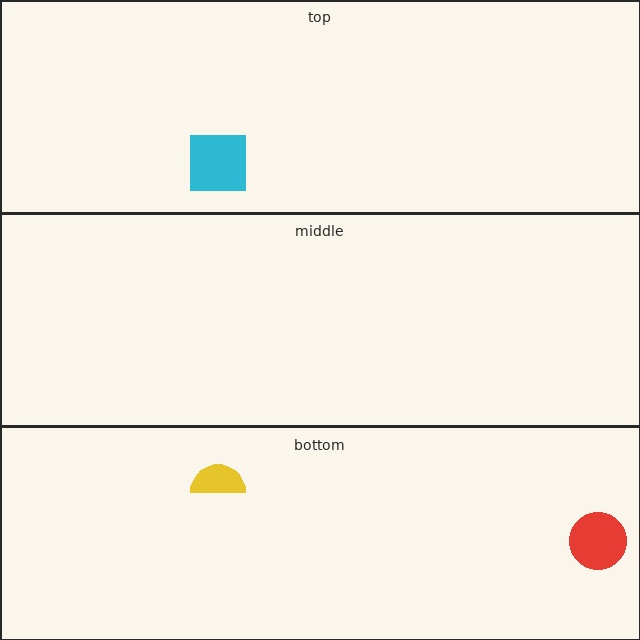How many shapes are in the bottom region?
2.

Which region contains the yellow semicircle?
The bottom region.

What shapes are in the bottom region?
The red circle, the yellow semicircle.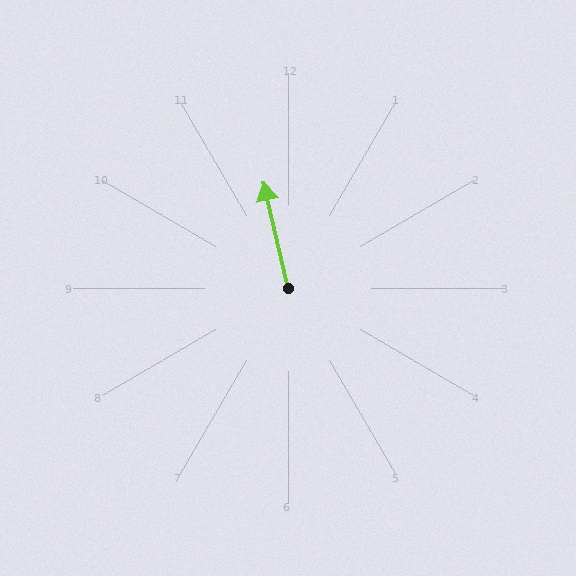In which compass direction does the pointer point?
North.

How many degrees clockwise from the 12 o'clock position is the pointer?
Approximately 347 degrees.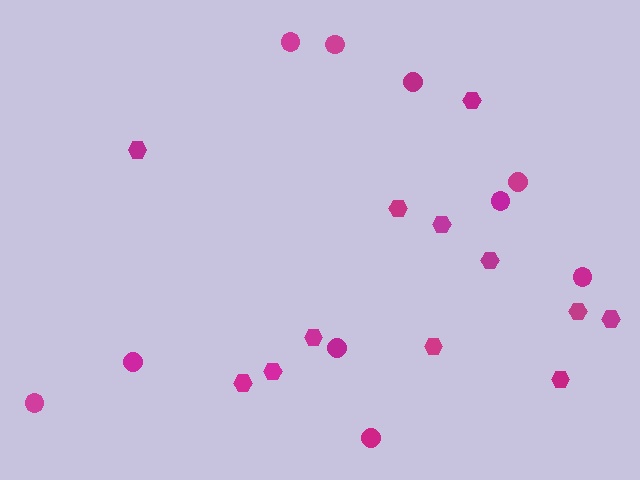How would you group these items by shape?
There are 2 groups: one group of hexagons (12) and one group of circles (10).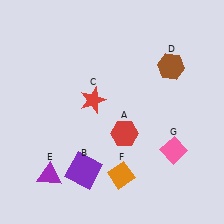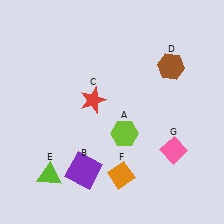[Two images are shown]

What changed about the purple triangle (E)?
In Image 1, E is purple. In Image 2, it changed to lime.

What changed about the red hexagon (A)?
In Image 1, A is red. In Image 2, it changed to lime.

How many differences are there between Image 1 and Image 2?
There are 2 differences between the two images.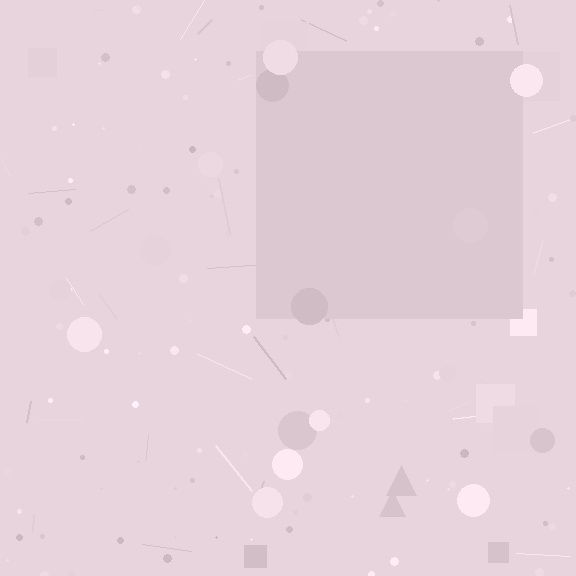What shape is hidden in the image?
A square is hidden in the image.